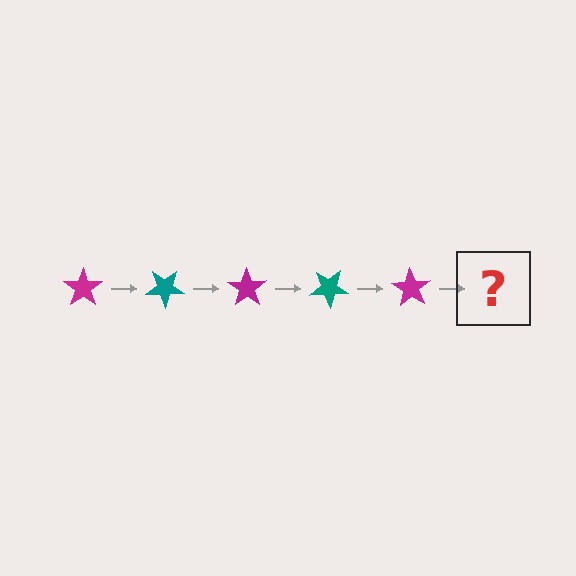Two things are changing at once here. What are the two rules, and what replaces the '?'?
The two rules are that it rotates 35 degrees each step and the color cycles through magenta and teal. The '?' should be a teal star, rotated 175 degrees from the start.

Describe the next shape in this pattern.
It should be a teal star, rotated 175 degrees from the start.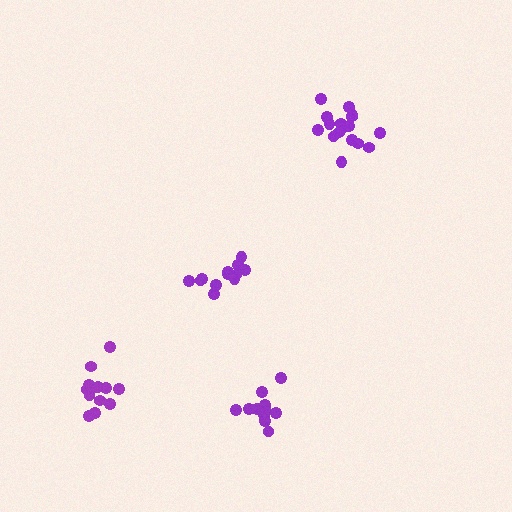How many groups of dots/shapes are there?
There are 4 groups.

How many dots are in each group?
Group 1: 12 dots, Group 2: 11 dots, Group 3: 13 dots, Group 4: 17 dots (53 total).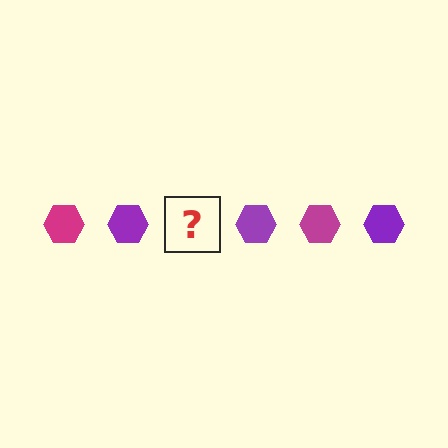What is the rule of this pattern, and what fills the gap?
The rule is that the pattern cycles through magenta, purple hexagons. The gap should be filled with a magenta hexagon.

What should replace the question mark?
The question mark should be replaced with a magenta hexagon.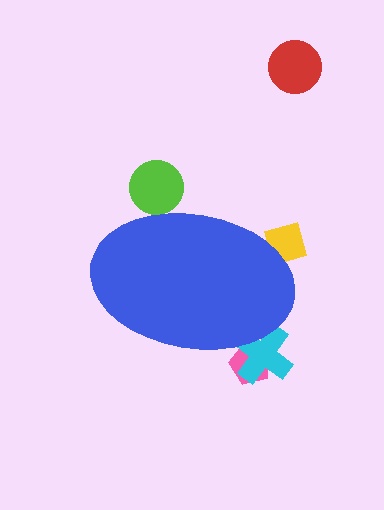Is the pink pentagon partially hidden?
Yes, the pink pentagon is partially hidden behind the blue ellipse.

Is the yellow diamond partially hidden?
Yes, the yellow diamond is partially hidden behind the blue ellipse.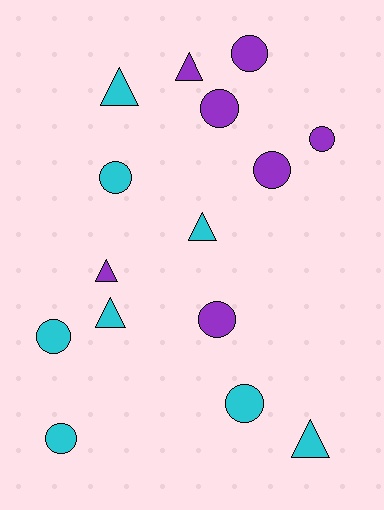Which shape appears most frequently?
Circle, with 9 objects.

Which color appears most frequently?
Cyan, with 8 objects.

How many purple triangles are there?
There are 2 purple triangles.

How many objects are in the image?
There are 15 objects.